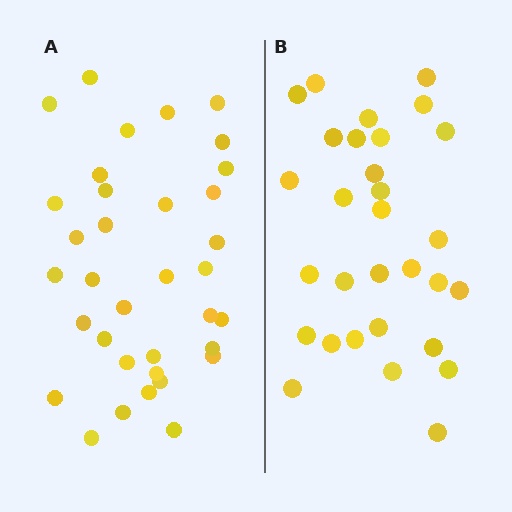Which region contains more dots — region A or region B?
Region A (the left region) has more dots.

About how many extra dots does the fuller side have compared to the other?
Region A has about 5 more dots than region B.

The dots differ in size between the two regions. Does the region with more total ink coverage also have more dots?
No. Region B has more total ink coverage because its dots are larger, but region A actually contains more individual dots. Total area can be misleading — the number of items is what matters here.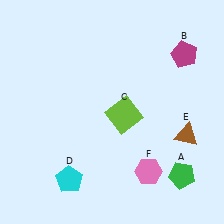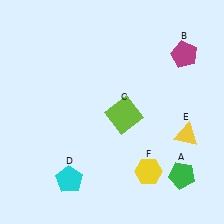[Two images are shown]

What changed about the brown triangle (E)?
In Image 1, E is brown. In Image 2, it changed to yellow.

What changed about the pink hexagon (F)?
In Image 1, F is pink. In Image 2, it changed to yellow.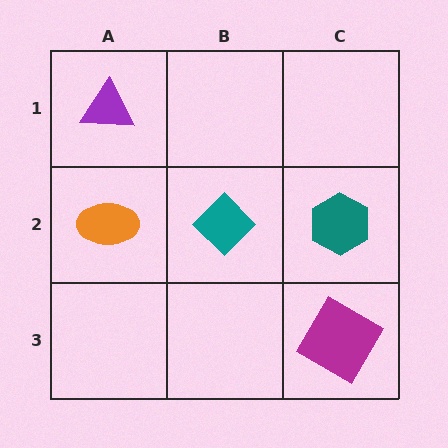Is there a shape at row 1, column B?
No, that cell is empty.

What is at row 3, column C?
A magenta diamond.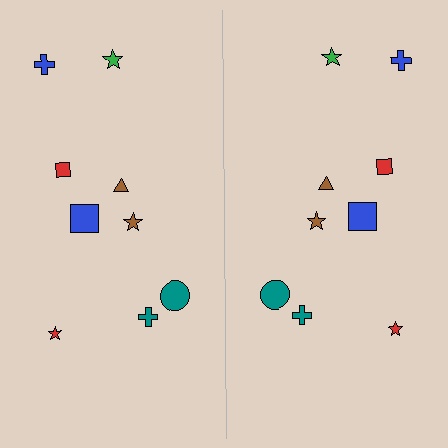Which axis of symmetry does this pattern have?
The pattern has a vertical axis of symmetry running through the center of the image.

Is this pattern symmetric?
Yes, this pattern has bilateral (reflection) symmetry.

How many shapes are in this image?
There are 18 shapes in this image.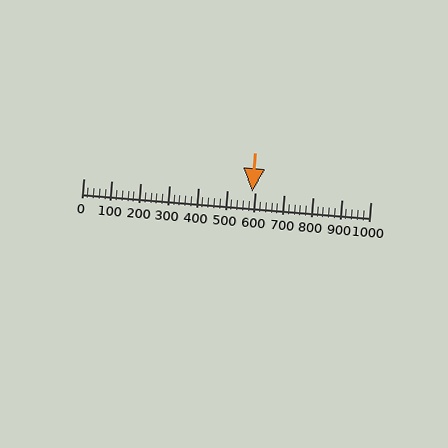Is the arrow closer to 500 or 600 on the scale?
The arrow is closer to 600.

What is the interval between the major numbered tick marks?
The major tick marks are spaced 100 units apart.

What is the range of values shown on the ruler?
The ruler shows values from 0 to 1000.